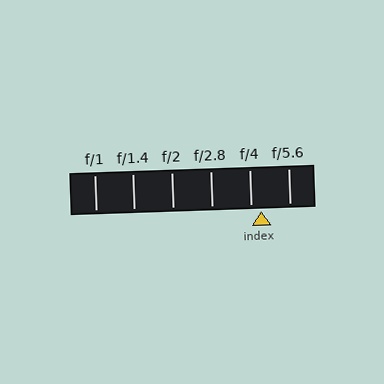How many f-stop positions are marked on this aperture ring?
There are 6 f-stop positions marked.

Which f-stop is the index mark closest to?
The index mark is closest to f/4.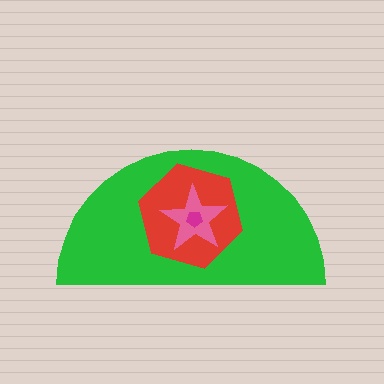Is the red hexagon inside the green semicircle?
Yes.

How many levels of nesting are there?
4.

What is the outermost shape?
The green semicircle.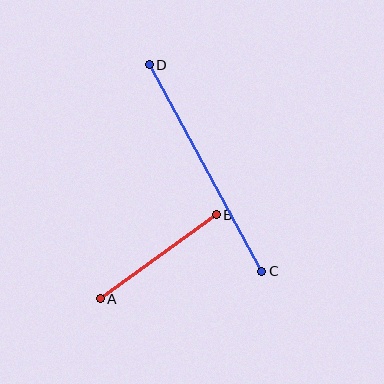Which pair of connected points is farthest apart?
Points C and D are farthest apart.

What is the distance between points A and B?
The distance is approximately 143 pixels.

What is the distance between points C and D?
The distance is approximately 235 pixels.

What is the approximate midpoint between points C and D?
The midpoint is at approximately (206, 168) pixels.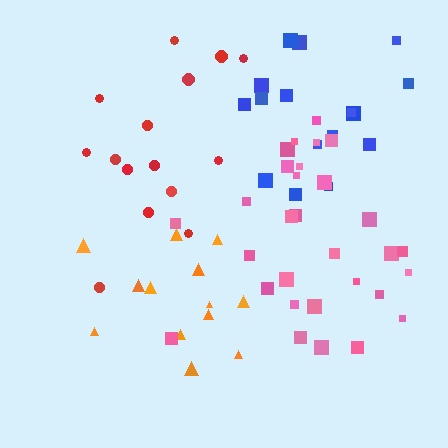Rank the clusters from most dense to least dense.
blue, pink, orange, red.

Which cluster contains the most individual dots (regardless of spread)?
Pink (30).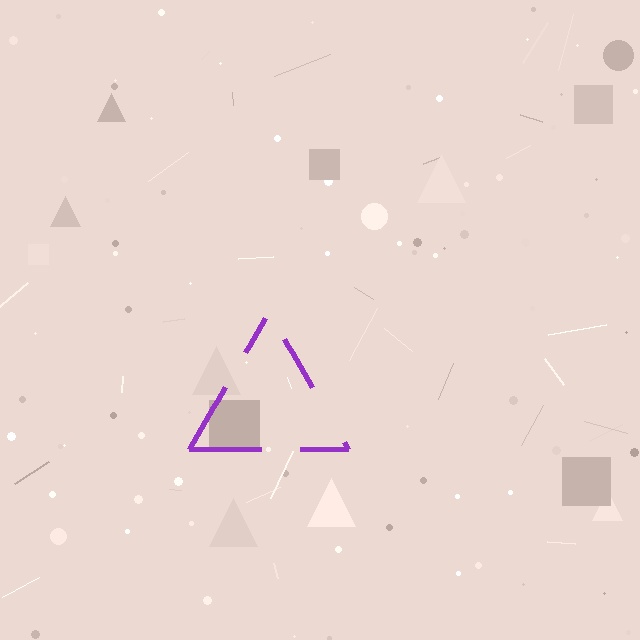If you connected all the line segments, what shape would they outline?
They would outline a triangle.